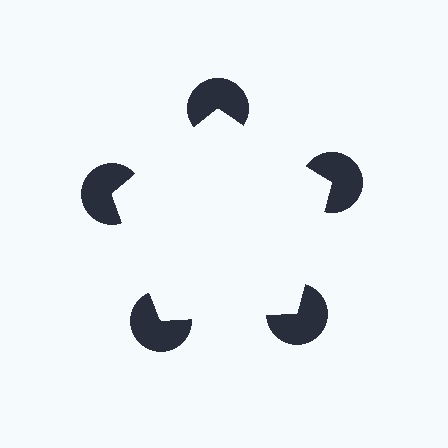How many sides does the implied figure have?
5 sides.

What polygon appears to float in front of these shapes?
An illusory pentagon — its edges are inferred from the aligned wedge cuts in the pac-man discs, not physically drawn.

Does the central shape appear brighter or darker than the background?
It typically appears slightly brighter than the background, even though no actual brightness change is drawn.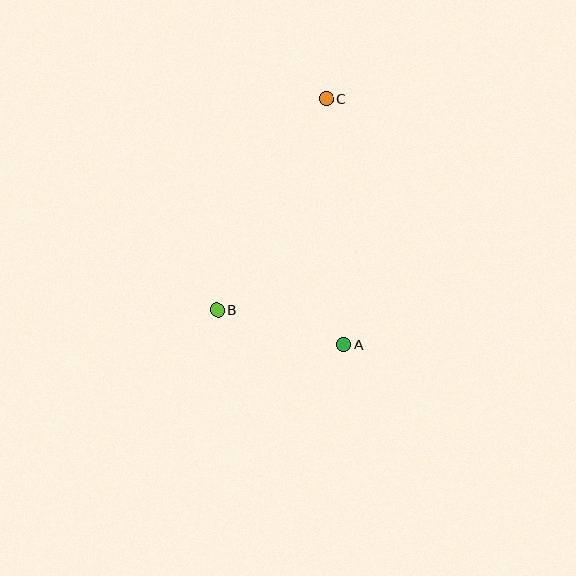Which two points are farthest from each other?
Points A and C are farthest from each other.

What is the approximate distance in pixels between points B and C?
The distance between B and C is approximately 238 pixels.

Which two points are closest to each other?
Points A and B are closest to each other.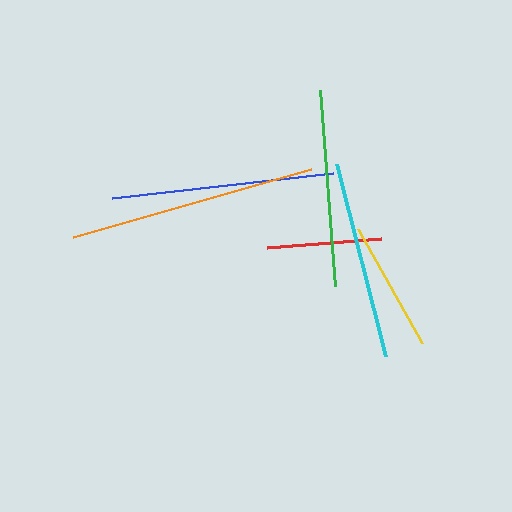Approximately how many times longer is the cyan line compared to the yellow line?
The cyan line is approximately 1.5 times the length of the yellow line.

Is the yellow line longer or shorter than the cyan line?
The cyan line is longer than the yellow line.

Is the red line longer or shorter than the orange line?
The orange line is longer than the red line.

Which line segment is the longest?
The orange line is the longest at approximately 248 pixels.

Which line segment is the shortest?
The red line is the shortest at approximately 114 pixels.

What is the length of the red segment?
The red segment is approximately 114 pixels long.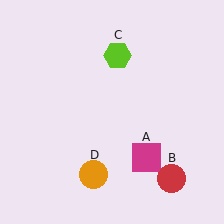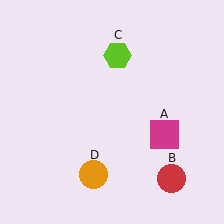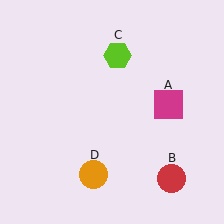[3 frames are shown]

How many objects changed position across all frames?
1 object changed position: magenta square (object A).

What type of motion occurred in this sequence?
The magenta square (object A) rotated counterclockwise around the center of the scene.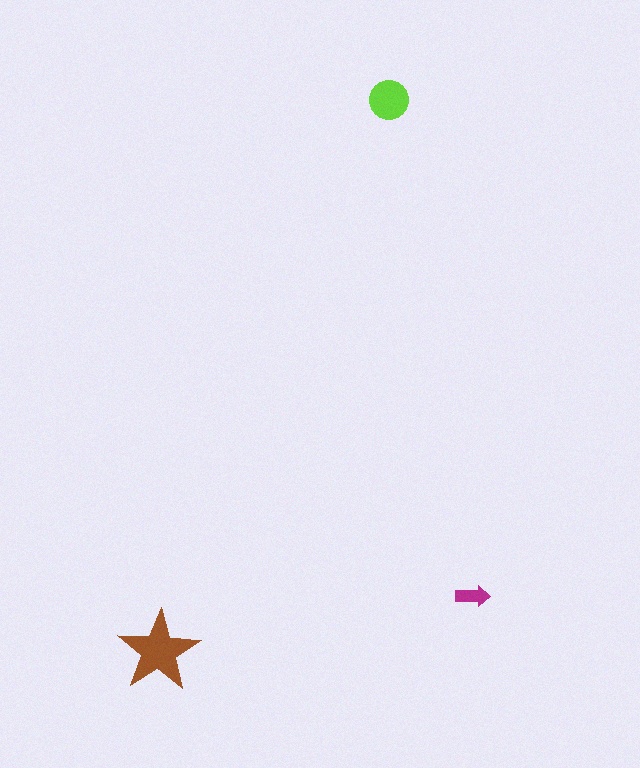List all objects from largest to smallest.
The brown star, the lime circle, the magenta arrow.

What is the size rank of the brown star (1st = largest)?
1st.